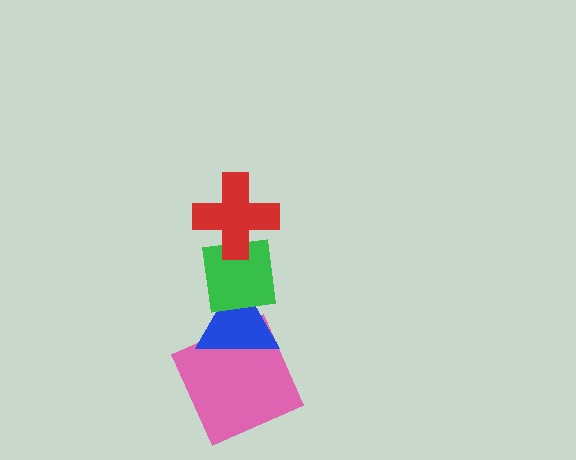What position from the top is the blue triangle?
The blue triangle is 3rd from the top.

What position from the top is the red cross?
The red cross is 1st from the top.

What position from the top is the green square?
The green square is 2nd from the top.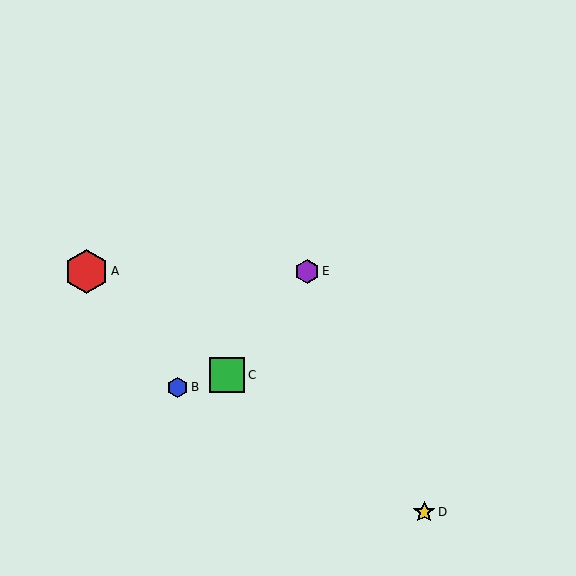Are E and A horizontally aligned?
Yes, both are at y≈271.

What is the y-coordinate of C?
Object C is at y≈375.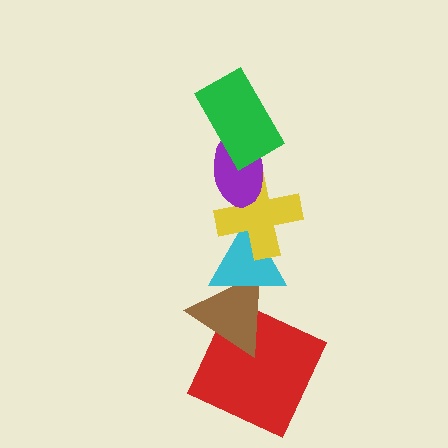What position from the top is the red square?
The red square is 6th from the top.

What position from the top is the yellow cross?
The yellow cross is 3rd from the top.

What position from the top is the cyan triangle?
The cyan triangle is 4th from the top.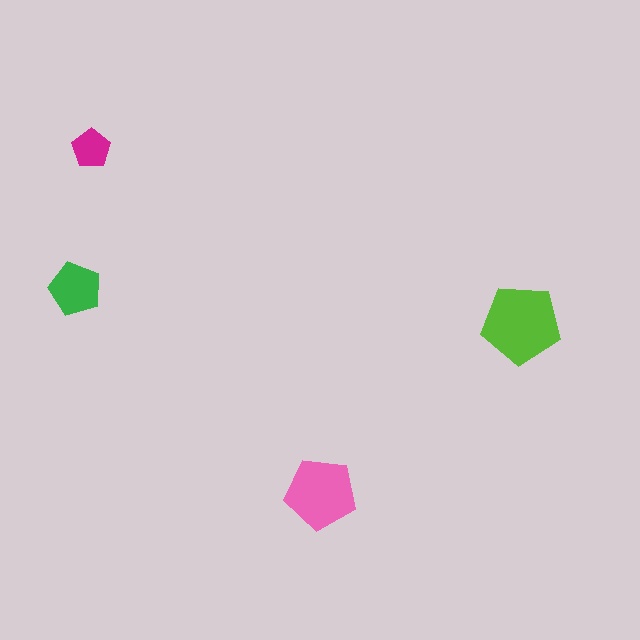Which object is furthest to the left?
The green pentagon is leftmost.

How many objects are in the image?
There are 4 objects in the image.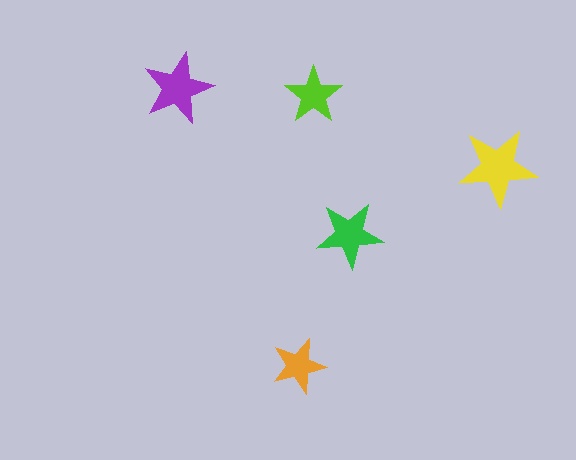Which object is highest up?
The purple star is topmost.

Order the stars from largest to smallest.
the yellow one, the purple one, the green one, the lime one, the orange one.